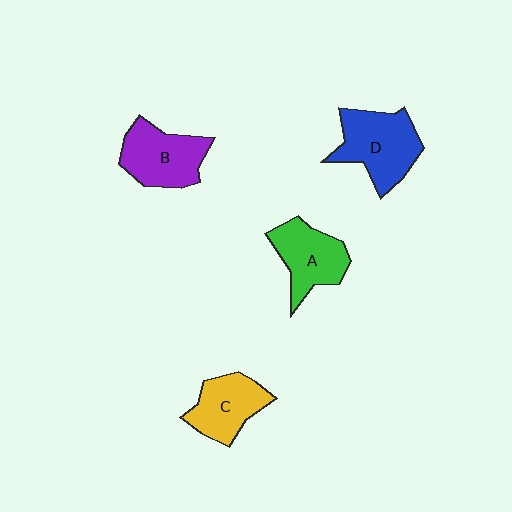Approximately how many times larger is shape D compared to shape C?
Approximately 1.3 times.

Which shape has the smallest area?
Shape C (yellow).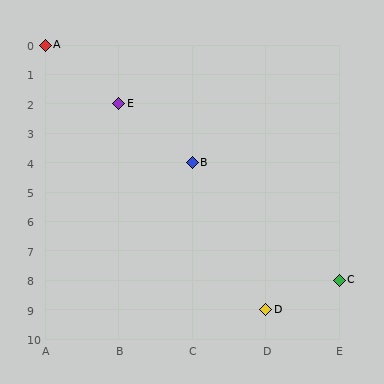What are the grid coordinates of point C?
Point C is at grid coordinates (E, 8).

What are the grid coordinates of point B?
Point B is at grid coordinates (C, 4).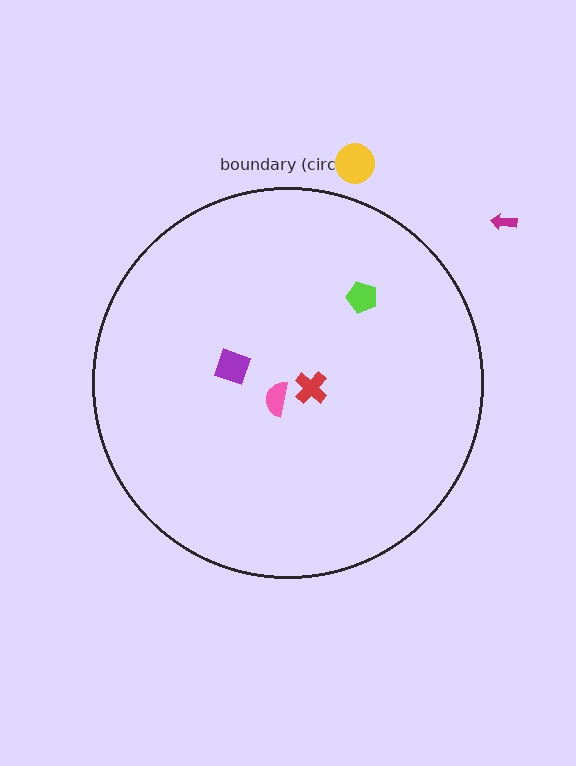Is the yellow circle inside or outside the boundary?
Outside.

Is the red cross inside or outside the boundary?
Inside.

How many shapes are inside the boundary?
4 inside, 2 outside.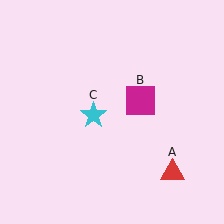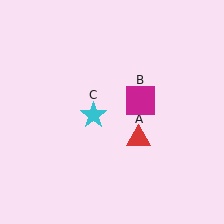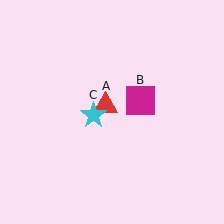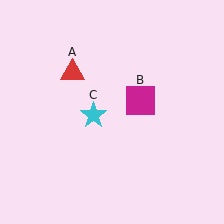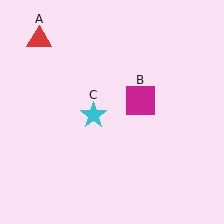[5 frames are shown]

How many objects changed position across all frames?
1 object changed position: red triangle (object A).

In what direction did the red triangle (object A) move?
The red triangle (object A) moved up and to the left.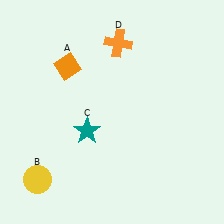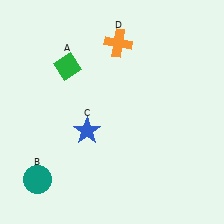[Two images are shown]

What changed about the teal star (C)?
In Image 1, C is teal. In Image 2, it changed to blue.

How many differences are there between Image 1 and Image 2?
There are 3 differences between the two images.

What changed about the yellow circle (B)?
In Image 1, B is yellow. In Image 2, it changed to teal.